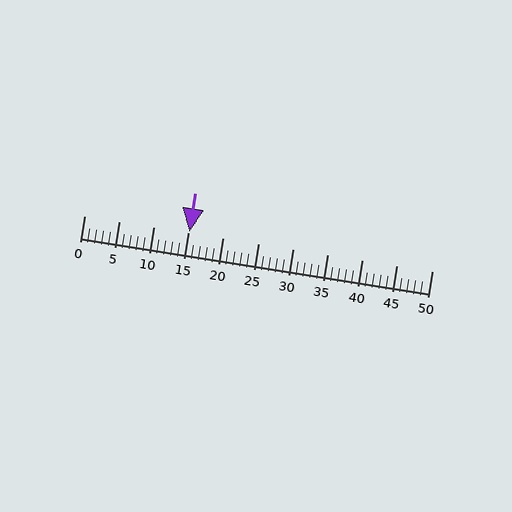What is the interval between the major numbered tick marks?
The major tick marks are spaced 5 units apart.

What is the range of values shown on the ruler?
The ruler shows values from 0 to 50.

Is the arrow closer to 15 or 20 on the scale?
The arrow is closer to 15.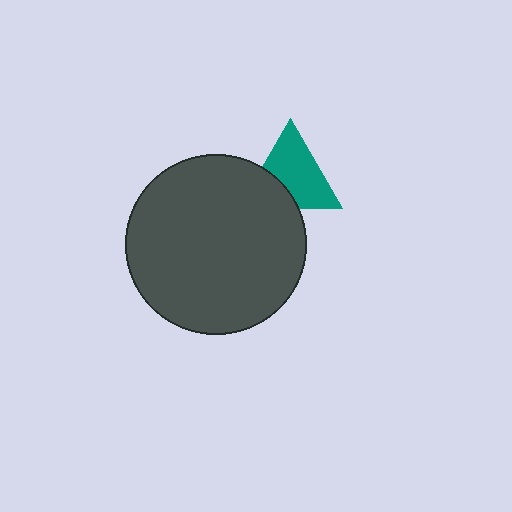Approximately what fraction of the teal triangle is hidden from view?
Roughly 31% of the teal triangle is hidden behind the dark gray circle.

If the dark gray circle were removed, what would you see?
You would see the complete teal triangle.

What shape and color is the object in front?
The object in front is a dark gray circle.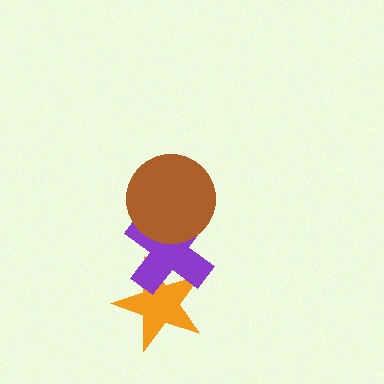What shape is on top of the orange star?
The purple cross is on top of the orange star.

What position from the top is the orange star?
The orange star is 3rd from the top.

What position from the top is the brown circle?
The brown circle is 1st from the top.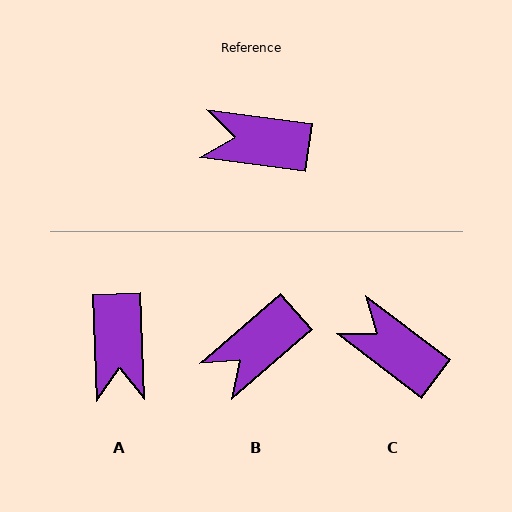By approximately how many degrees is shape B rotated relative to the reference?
Approximately 49 degrees counter-clockwise.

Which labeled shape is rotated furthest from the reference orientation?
A, about 100 degrees away.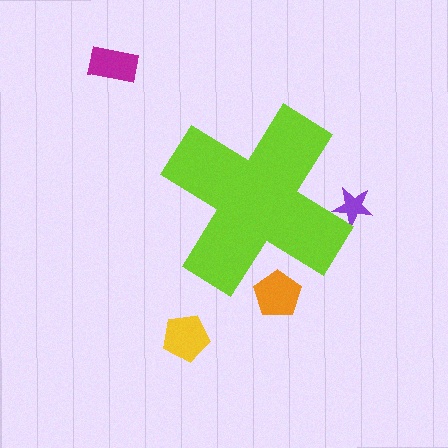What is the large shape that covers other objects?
A lime cross.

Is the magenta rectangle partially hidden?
No, the magenta rectangle is fully visible.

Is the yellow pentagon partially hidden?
No, the yellow pentagon is fully visible.